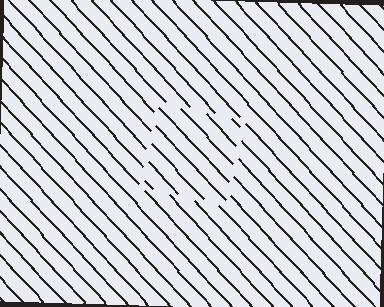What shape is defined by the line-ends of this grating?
An illusory square. The interior of the shape contains the same grating, shifted by half a period — the contour is defined by the phase discontinuity where line-ends from the inner and outer gratings abut.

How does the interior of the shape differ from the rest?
The interior of the shape contains the same grating, shifted by half a period — the contour is defined by the phase discontinuity where line-ends from the inner and outer gratings abut.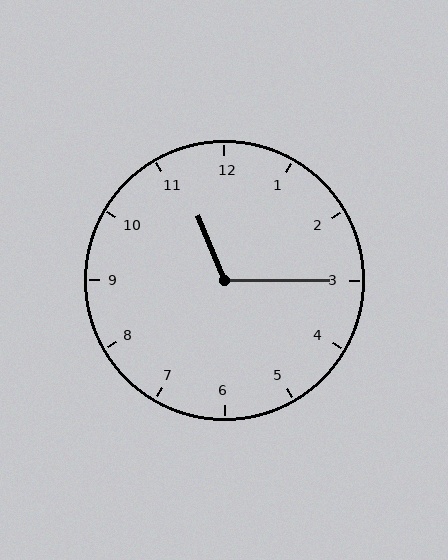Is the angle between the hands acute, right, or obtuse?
It is obtuse.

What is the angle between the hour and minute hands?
Approximately 112 degrees.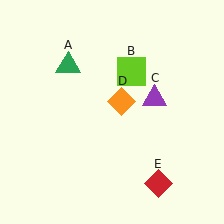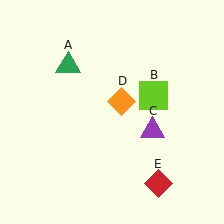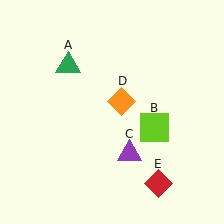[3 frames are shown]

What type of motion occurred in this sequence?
The lime square (object B), purple triangle (object C) rotated clockwise around the center of the scene.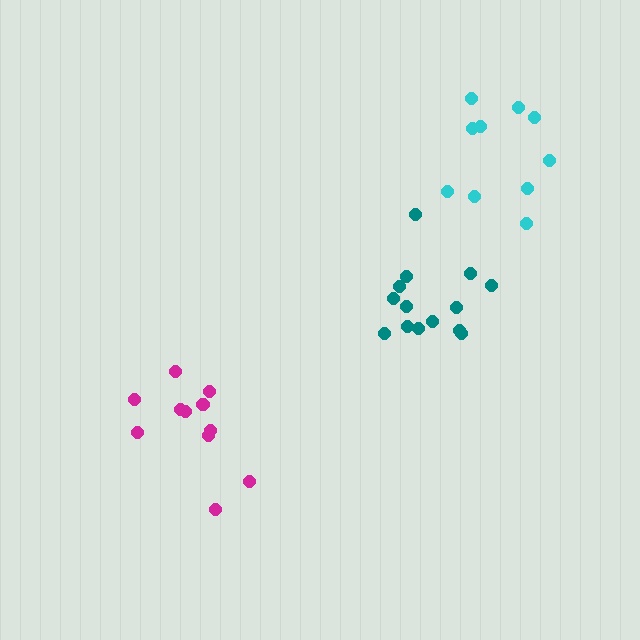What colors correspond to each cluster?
The clusters are colored: cyan, teal, magenta.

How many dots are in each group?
Group 1: 10 dots, Group 2: 14 dots, Group 3: 11 dots (35 total).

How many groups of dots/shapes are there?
There are 3 groups.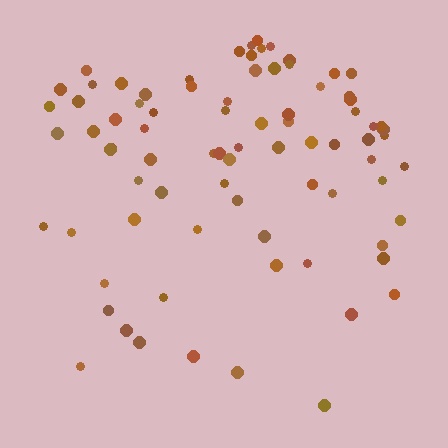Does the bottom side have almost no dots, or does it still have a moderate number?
Still a moderate number, just noticeably fewer than the top.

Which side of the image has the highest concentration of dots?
The top.